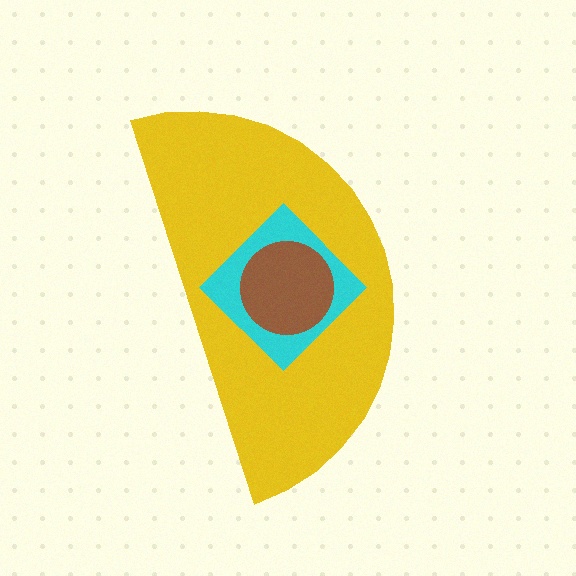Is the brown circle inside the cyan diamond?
Yes.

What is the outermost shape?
The yellow semicircle.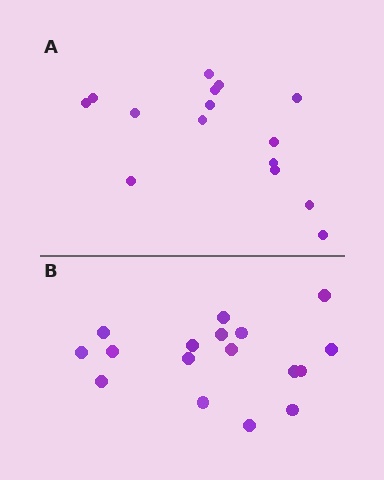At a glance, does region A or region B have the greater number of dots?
Region B (the bottom region) has more dots.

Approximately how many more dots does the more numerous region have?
Region B has just a few more — roughly 2 or 3 more dots than region A.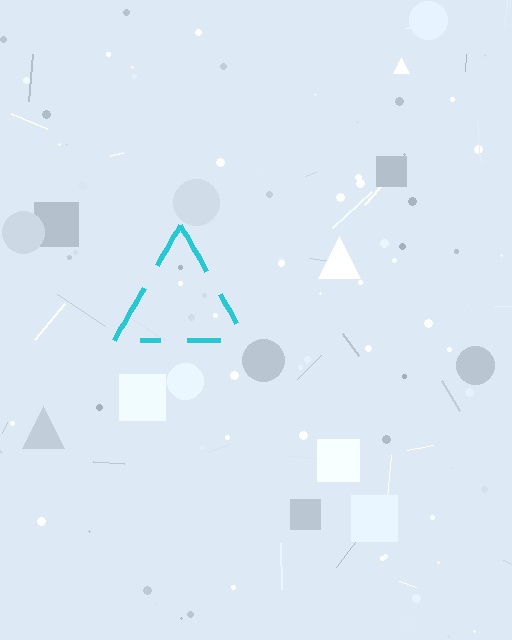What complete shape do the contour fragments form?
The contour fragments form a triangle.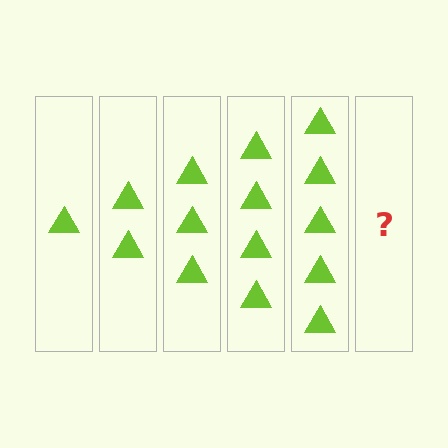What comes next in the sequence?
The next element should be 6 triangles.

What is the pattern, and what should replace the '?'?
The pattern is that each step adds one more triangle. The '?' should be 6 triangles.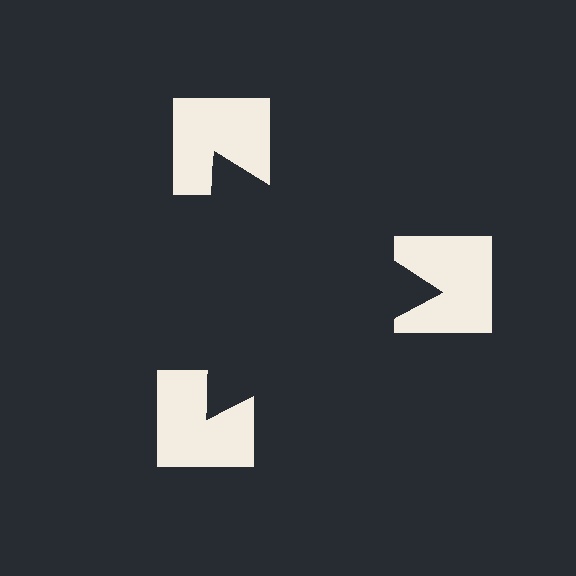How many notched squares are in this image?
There are 3 — one at each vertex of the illusory triangle.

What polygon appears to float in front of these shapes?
An illusory triangle — its edges are inferred from the aligned wedge cuts in the notched squares, not physically drawn.